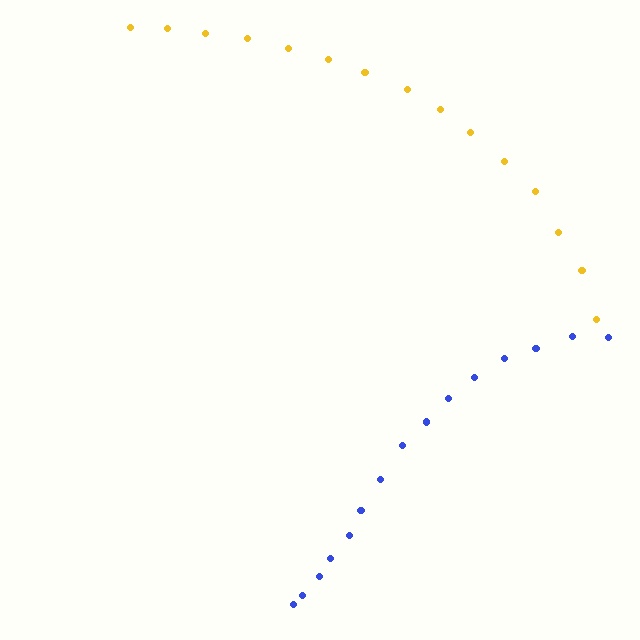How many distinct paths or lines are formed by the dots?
There are 2 distinct paths.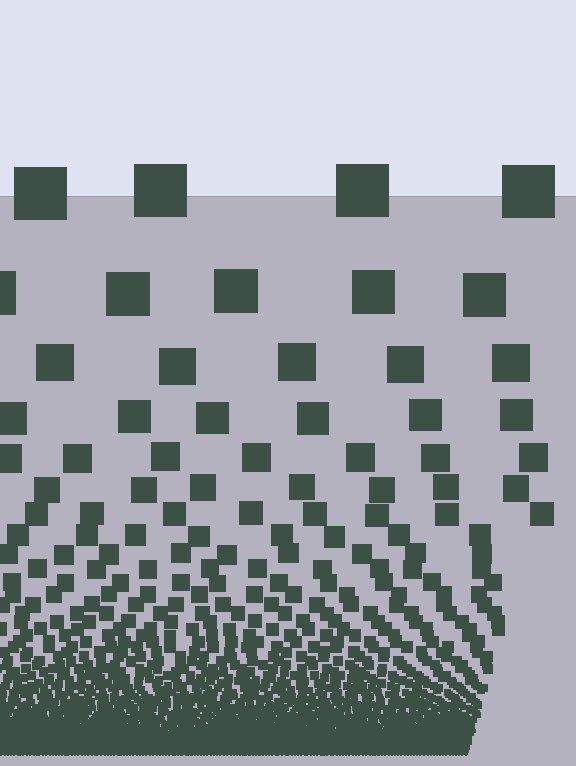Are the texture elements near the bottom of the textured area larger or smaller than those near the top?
Smaller. The gradient is inverted — elements near the bottom are smaller and denser.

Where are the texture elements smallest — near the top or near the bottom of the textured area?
Near the bottom.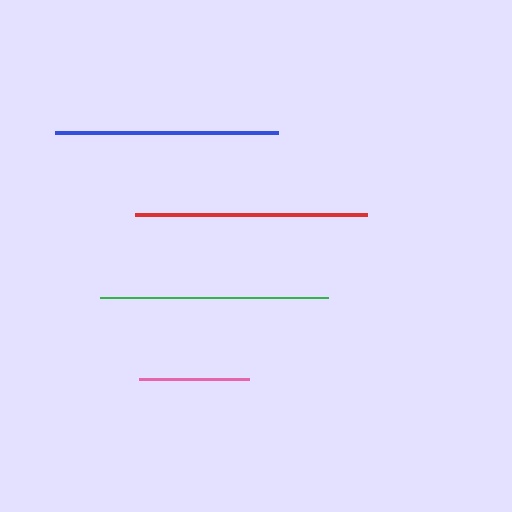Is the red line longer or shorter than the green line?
The red line is longer than the green line.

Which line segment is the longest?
The red line is the longest at approximately 232 pixels.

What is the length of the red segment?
The red segment is approximately 232 pixels long.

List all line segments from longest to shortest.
From longest to shortest: red, green, blue, pink.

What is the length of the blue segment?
The blue segment is approximately 223 pixels long.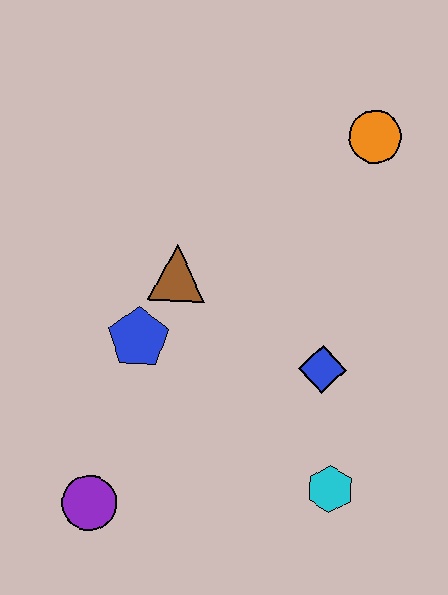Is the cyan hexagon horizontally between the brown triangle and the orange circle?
Yes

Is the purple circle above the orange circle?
No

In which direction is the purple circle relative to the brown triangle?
The purple circle is below the brown triangle.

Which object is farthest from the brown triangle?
The cyan hexagon is farthest from the brown triangle.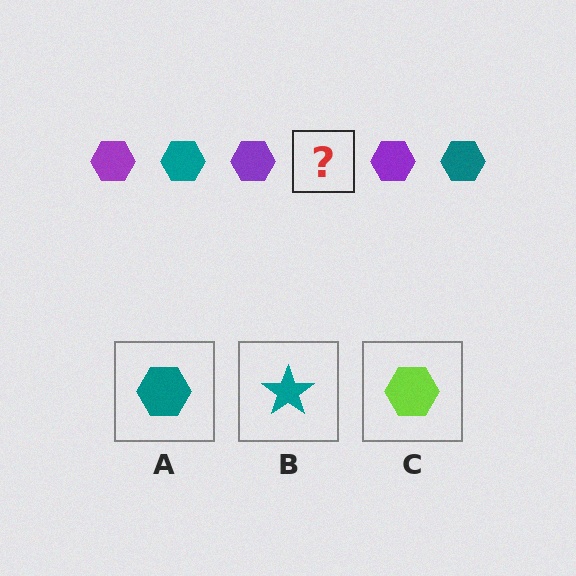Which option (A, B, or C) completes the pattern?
A.